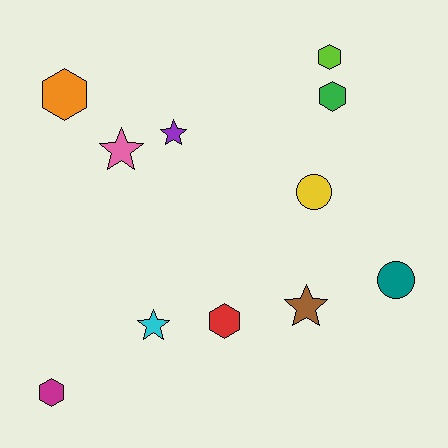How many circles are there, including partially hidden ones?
There are 2 circles.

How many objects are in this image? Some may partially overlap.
There are 11 objects.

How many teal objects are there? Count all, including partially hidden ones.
There is 1 teal object.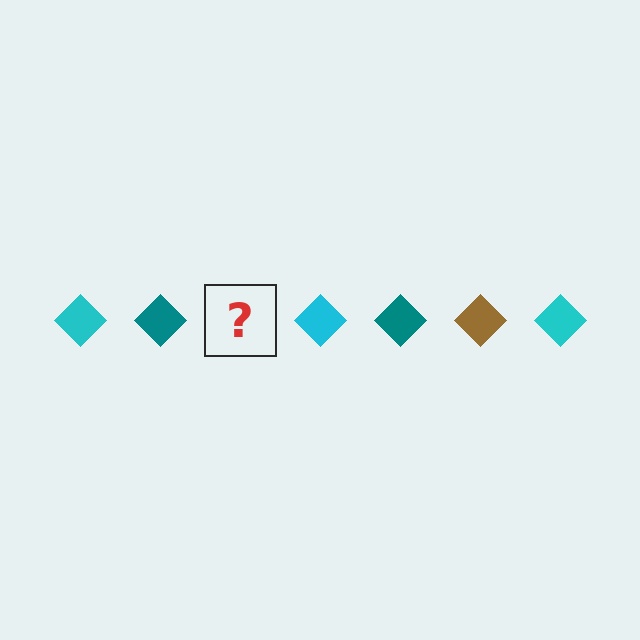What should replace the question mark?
The question mark should be replaced with a brown diamond.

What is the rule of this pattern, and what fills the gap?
The rule is that the pattern cycles through cyan, teal, brown diamonds. The gap should be filled with a brown diamond.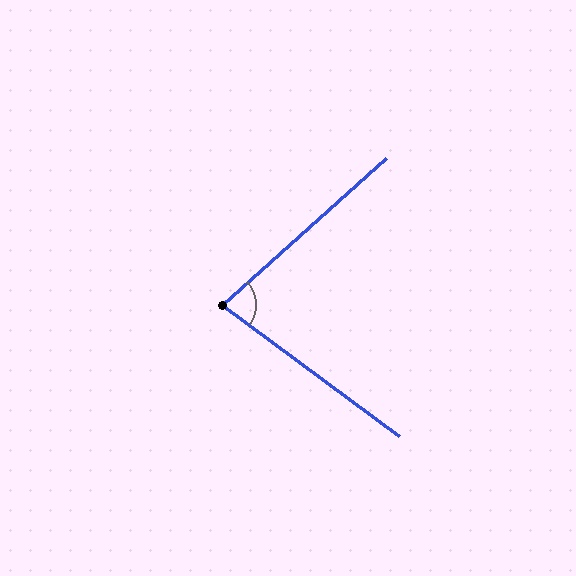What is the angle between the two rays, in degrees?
Approximately 78 degrees.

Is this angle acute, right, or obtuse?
It is acute.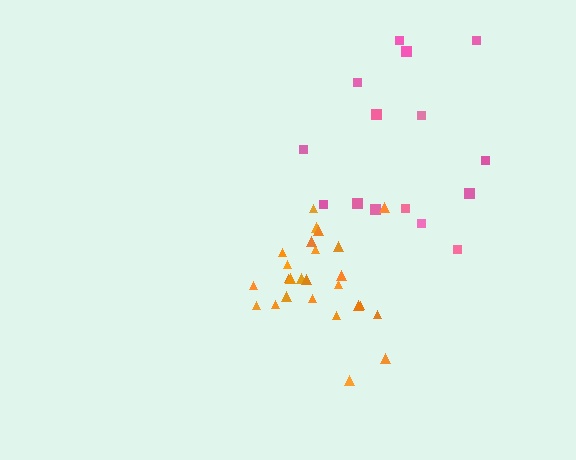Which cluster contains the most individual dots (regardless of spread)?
Orange (26).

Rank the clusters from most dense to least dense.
orange, pink.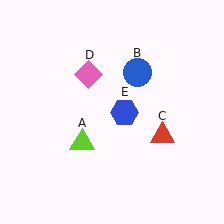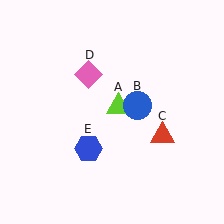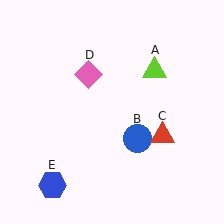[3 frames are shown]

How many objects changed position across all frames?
3 objects changed position: lime triangle (object A), blue circle (object B), blue hexagon (object E).